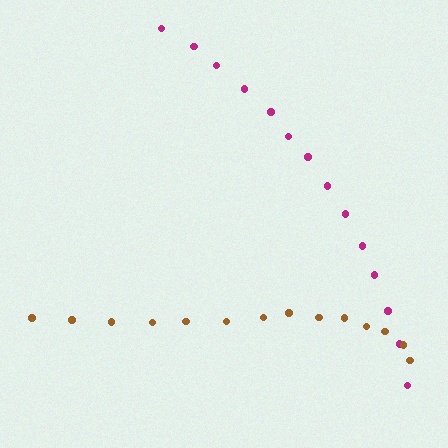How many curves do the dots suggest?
There are 2 distinct paths.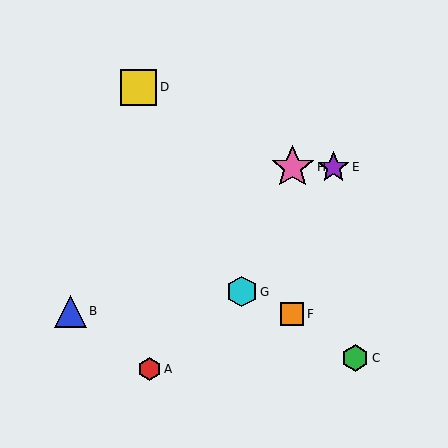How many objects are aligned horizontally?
2 objects (E, H) are aligned horizontally.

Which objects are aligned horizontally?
Objects E, H are aligned horizontally.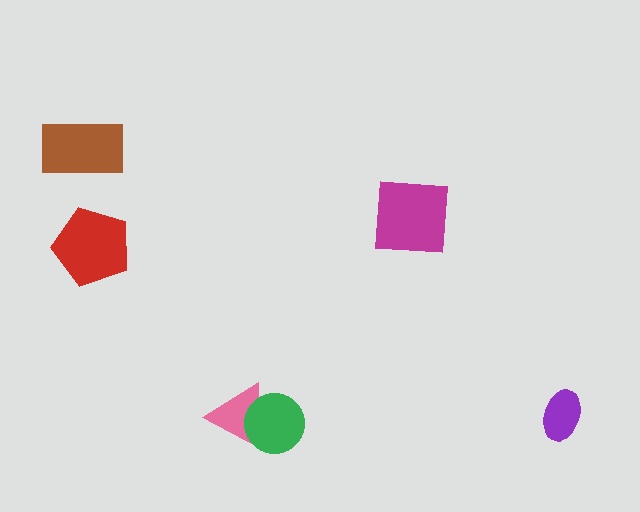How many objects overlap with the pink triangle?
1 object overlaps with the pink triangle.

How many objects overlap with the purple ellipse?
0 objects overlap with the purple ellipse.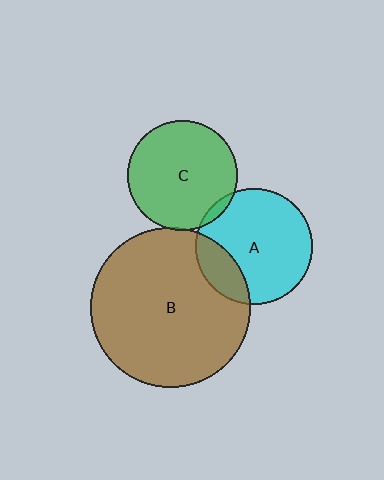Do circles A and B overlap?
Yes.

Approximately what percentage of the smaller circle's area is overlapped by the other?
Approximately 20%.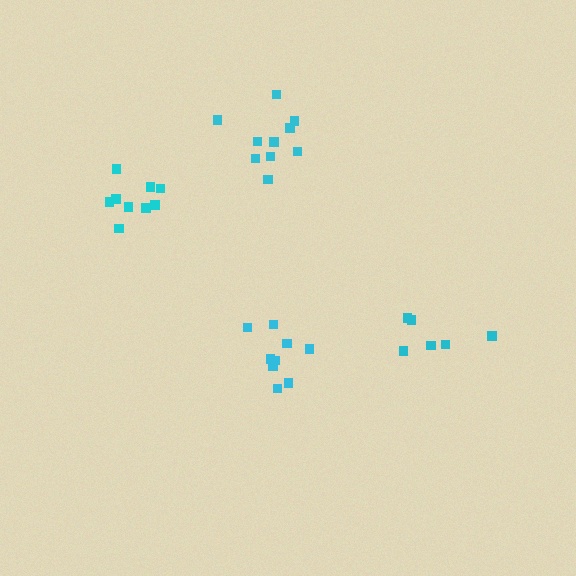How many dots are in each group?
Group 1: 6 dots, Group 2: 9 dots, Group 3: 10 dots, Group 4: 9 dots (34 total).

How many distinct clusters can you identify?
There are 4 distinct clusters.